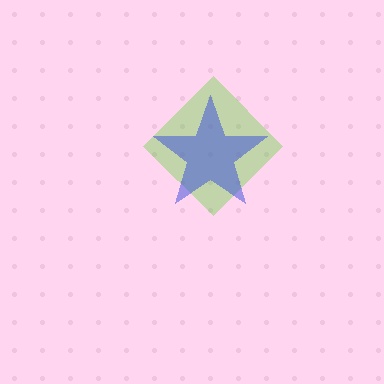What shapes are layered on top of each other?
The layered shapes are: a lime diamond, a blue star.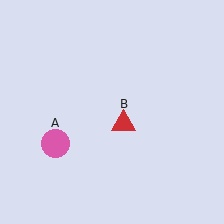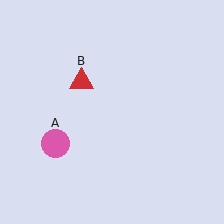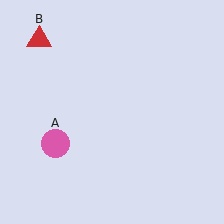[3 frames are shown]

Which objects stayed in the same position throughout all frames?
Pink circle (object A) remained stationary.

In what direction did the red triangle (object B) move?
The red triangle (object B) moved up and to the left.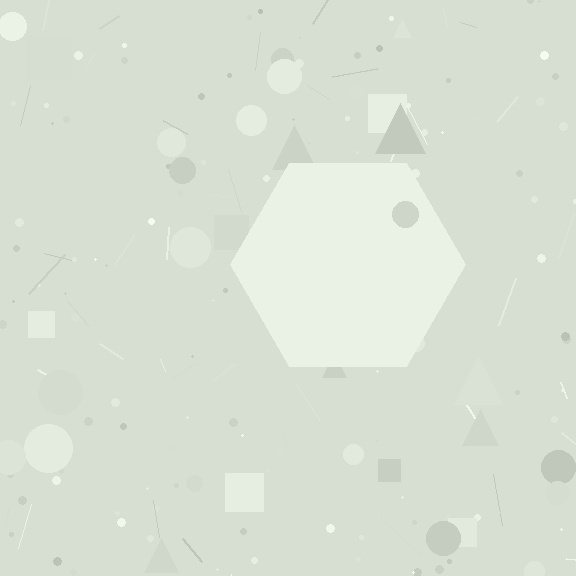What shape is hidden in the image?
A hexagon is hidden in the image.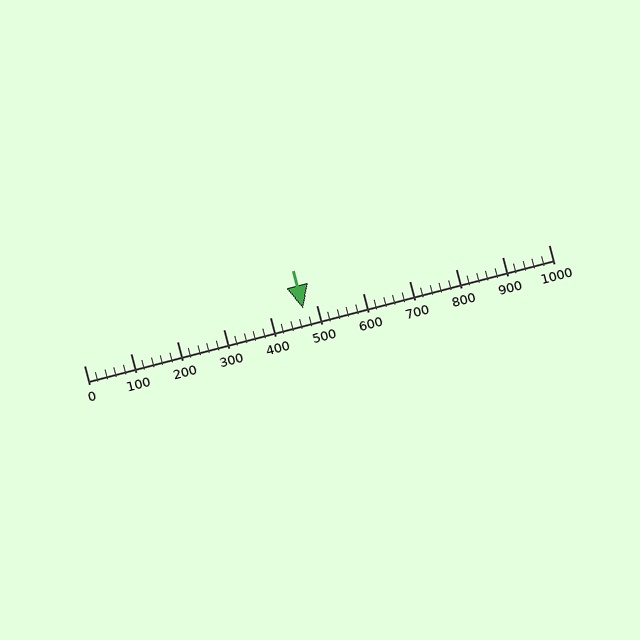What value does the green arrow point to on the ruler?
The green arrow points to approximately 473.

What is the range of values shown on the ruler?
The ruler shows values from 0 to 1000.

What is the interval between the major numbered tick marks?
The major tick marks are spaced 100 units apart.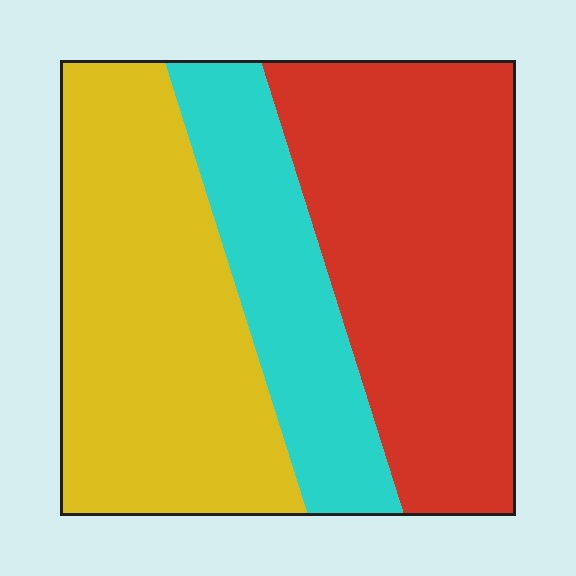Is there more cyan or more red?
Red.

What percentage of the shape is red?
Red takes up about two fifths (2/5) of the shape.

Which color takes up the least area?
Cyan, at roughly 20%.